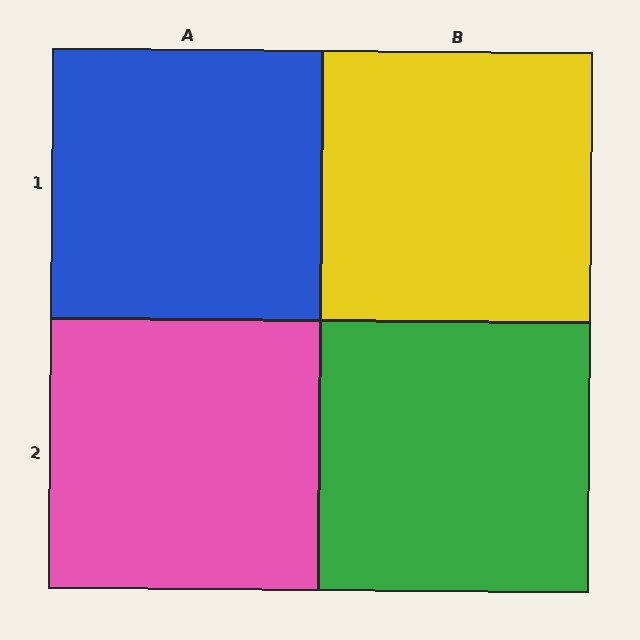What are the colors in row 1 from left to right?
Blue, yellow.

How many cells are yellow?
1 cell is yellow.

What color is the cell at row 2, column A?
Pink.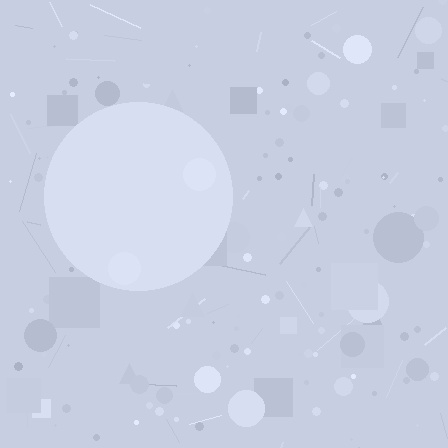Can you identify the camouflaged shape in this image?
The camouflaged shape is a circle.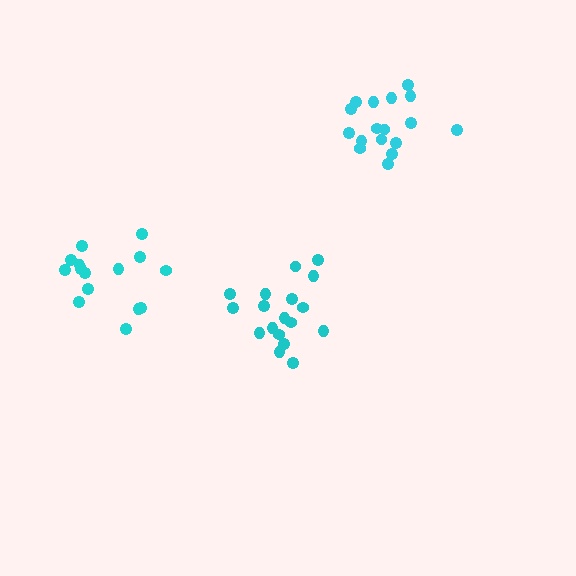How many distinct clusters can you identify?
There are 3 distinct clusters.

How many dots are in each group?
Group 1: 18 dots, Group 2: 17 dots, Group 3: 15 dots (50 total).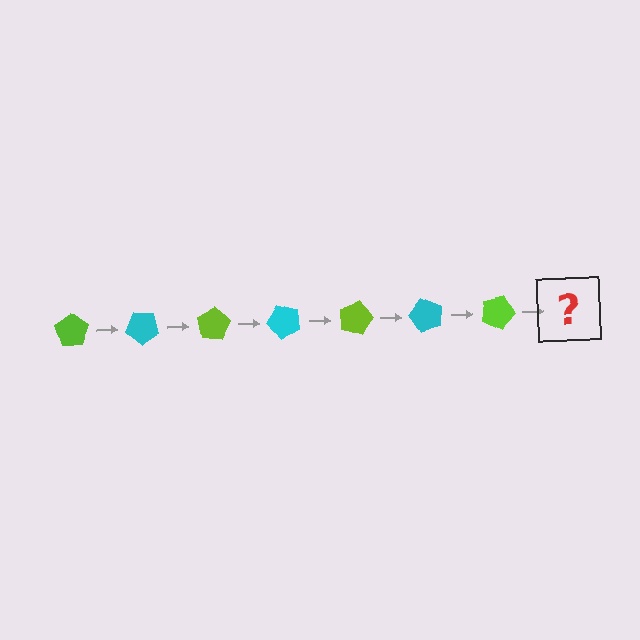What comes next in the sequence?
The next element should be a cyan pentagon, rotated 280 degrees from the start.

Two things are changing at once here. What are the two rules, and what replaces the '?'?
The two rules are that it rotates 40 degrees each step and the color cycles through lime and cyan. The '?' should be a cyan pentagon, rotated 280 degrees from the start.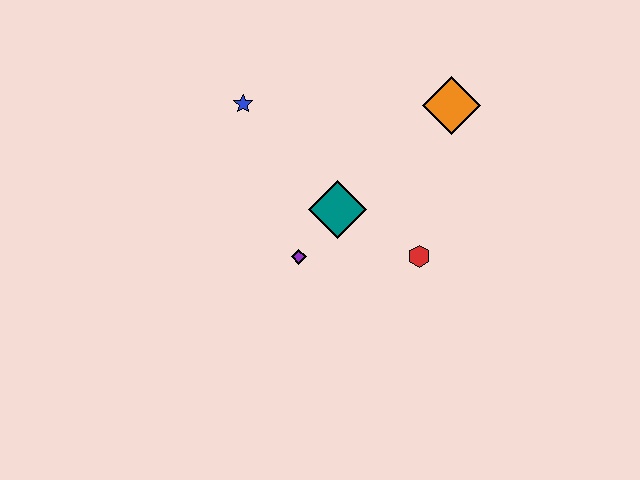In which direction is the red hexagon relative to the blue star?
The red hexagon is to the right of the blue star.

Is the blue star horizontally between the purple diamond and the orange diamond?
No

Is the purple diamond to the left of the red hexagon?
Yes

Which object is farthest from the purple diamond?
The orange diamond is farthest from the purple diamond.